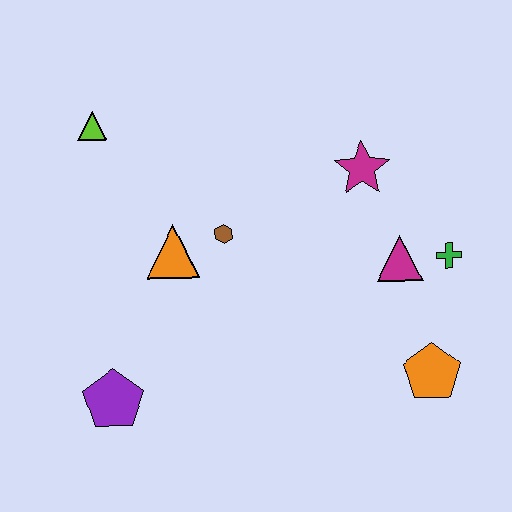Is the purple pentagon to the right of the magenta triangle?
No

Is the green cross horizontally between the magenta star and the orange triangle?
No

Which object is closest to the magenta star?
The magenta triangle is closest to the magenta star.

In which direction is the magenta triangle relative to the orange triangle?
The magenta triangle is to the right of the orange triangle.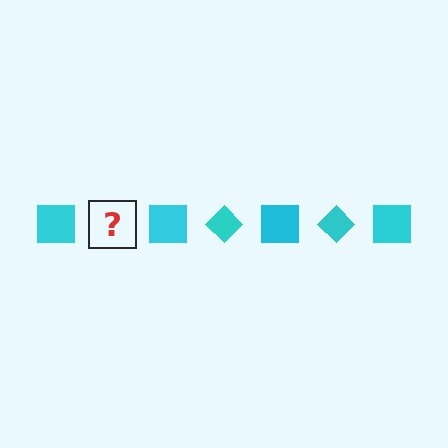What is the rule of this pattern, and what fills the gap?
The rule is that the pattern cycles through square, diamond shapes in cyan. The gap should be filled with a cyan diamond.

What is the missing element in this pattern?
The missing element is a cyan diamond.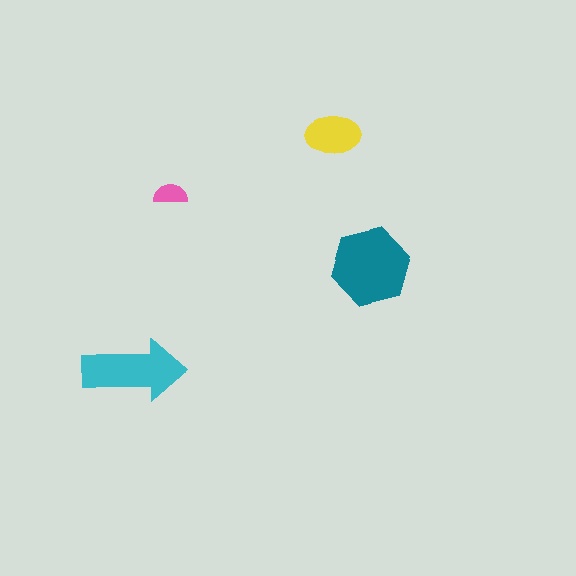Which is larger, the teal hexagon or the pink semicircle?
The teal hexagon.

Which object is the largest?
The teal hexagon.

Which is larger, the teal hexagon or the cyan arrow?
The teal hexagon.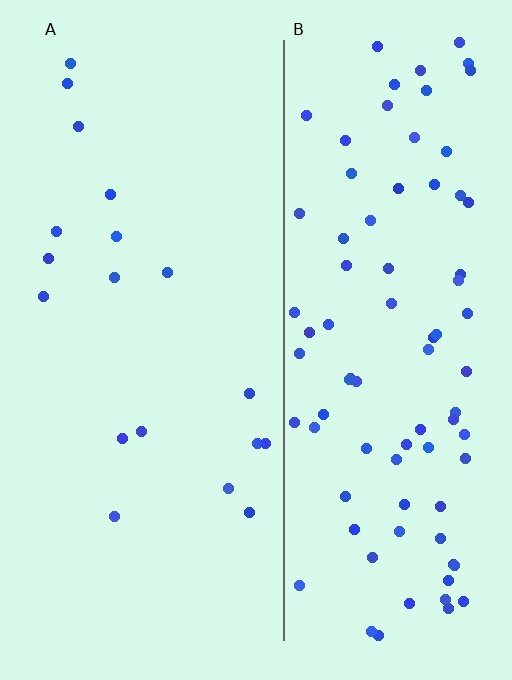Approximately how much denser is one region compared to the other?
Approximately 4.7× — region B over region A.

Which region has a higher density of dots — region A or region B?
B (the right).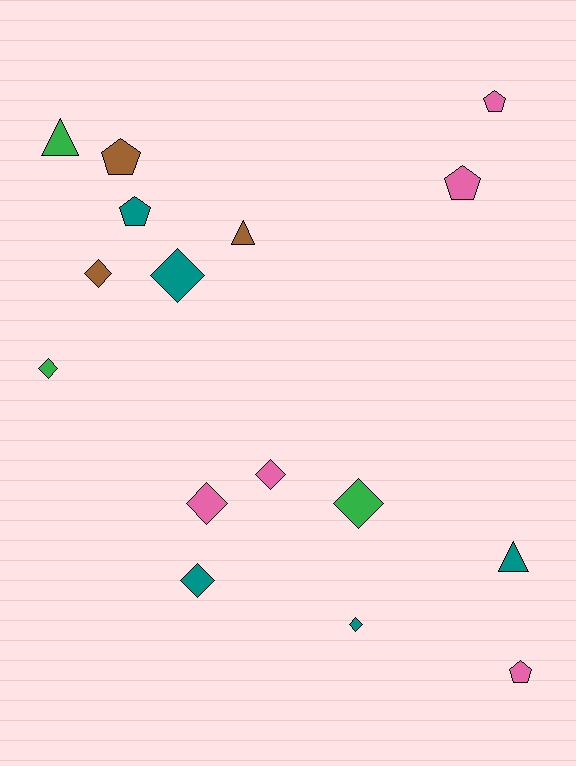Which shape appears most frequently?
Diamond, with 8 objects.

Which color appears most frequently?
Pink, with 5 objects.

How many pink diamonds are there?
There are 2 pink diamonds.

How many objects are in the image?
There are 16 objects.